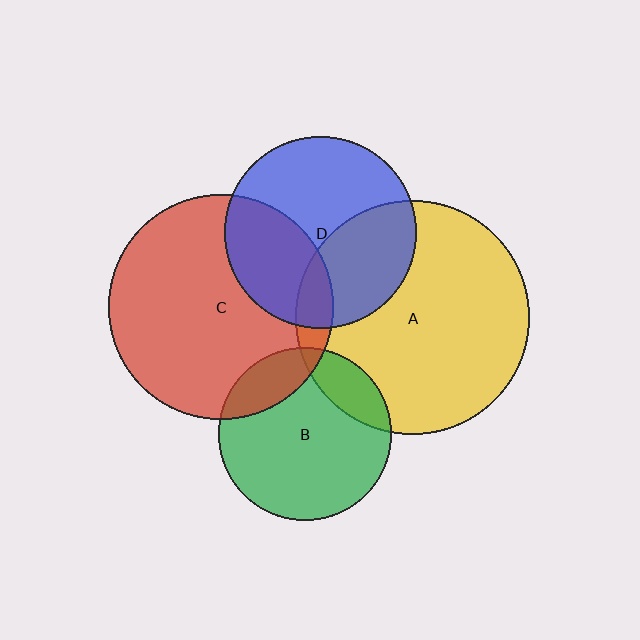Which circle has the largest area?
Circle A (yellow).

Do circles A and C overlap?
Yes.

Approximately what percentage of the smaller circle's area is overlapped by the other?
Approximately 10%.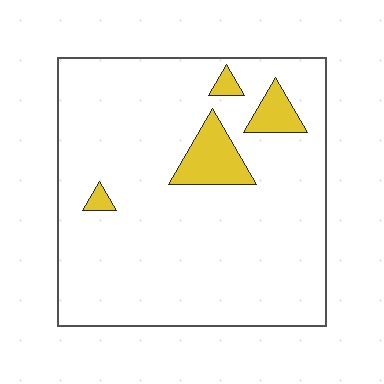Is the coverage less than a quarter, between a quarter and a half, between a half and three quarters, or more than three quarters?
Less than a quarter.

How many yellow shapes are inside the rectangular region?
4.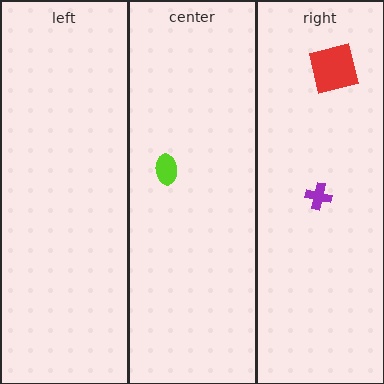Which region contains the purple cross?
The right region.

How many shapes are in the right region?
2.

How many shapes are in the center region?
1.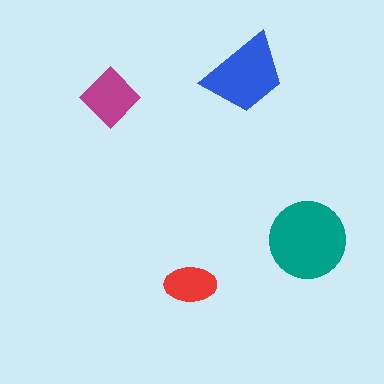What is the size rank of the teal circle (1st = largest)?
1st.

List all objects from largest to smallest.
The teal circle, the blue trapezoid, the magenta diamond, the red ellipse.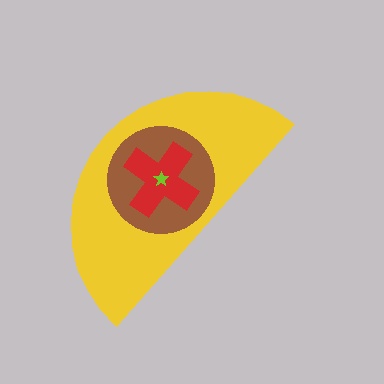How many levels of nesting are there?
4.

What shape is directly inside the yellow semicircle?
The brown circle.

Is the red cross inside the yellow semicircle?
Yes.